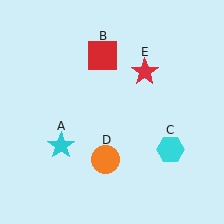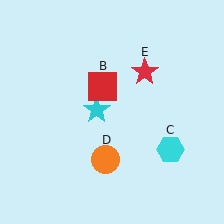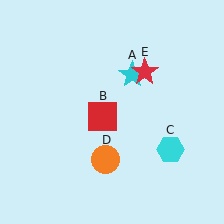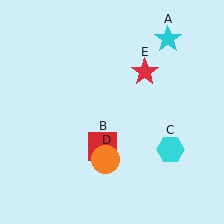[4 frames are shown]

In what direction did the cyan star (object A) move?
The cyan star (object A) moved up and to the right.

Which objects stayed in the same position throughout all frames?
Cyan hexagon (object C) and orange circle (object D) and red star (object E) remained stationary.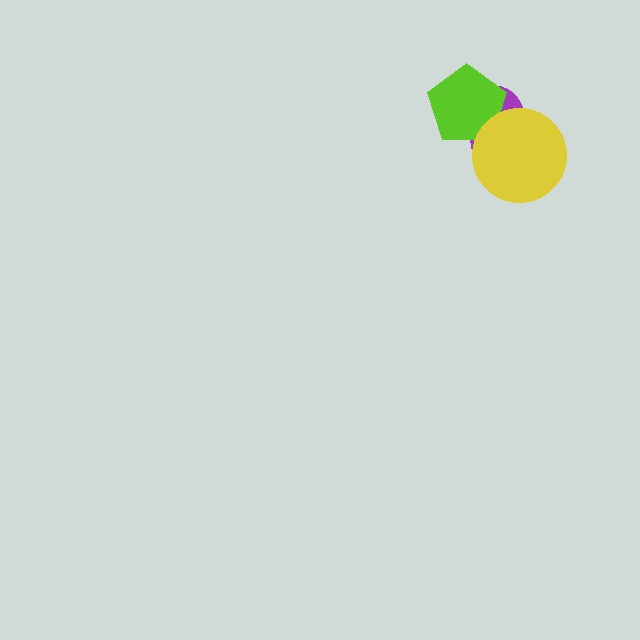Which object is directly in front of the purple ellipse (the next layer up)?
The lime pentagon is directly in front of the purple ellipse.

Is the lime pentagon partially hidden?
Yes, it is partially covered by another shape.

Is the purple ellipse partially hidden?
Yes, it is partially covered by another shape.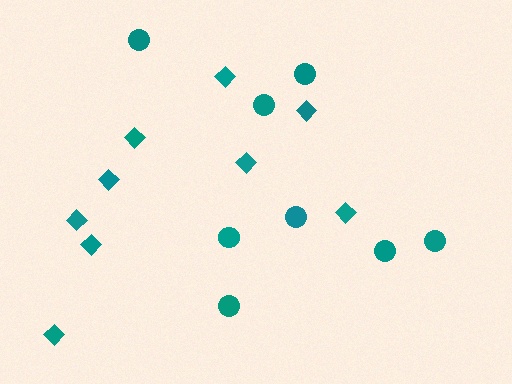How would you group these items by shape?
There are 2 groups: one group of circles (8) and one group of diamonds (9).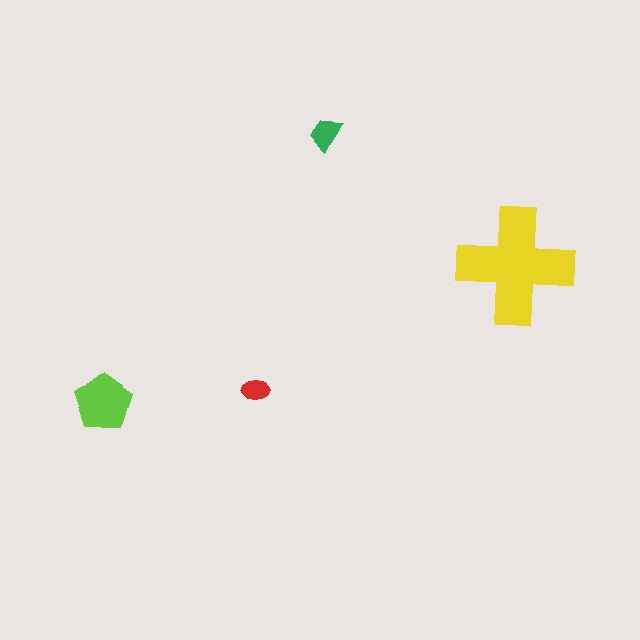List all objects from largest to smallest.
The yellow cross, the lime pentagon, the green trapezoid, the red ellipse.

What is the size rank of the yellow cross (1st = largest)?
1st.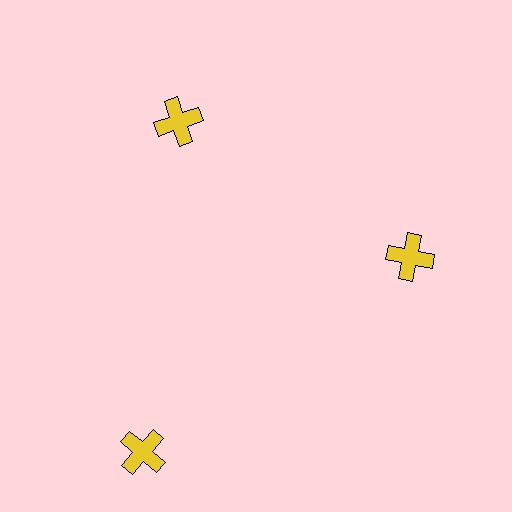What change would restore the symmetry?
The symmetry would be restored by moving it inward, back onto the ring so that all 3 crosses sit at equal angles and equal distance from the center.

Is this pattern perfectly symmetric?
No. The 3 yellow crosses are arranged in a ring, but one element near the 7 o'clock position is pushed outward from the center, breaking the 3-fold rotational symmetry.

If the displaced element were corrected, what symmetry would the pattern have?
It would have 3-fold rotational symmetry — the pattern would map onto itself every 120 degrees.